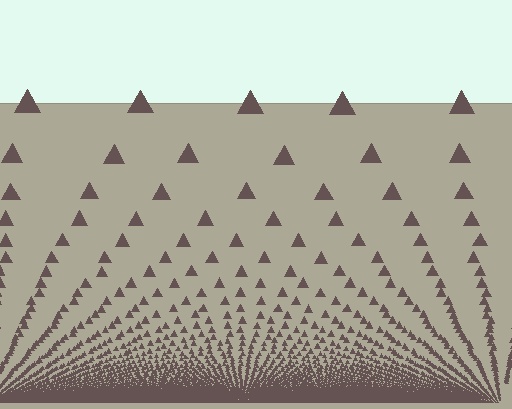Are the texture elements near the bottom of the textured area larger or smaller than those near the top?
Smaller. The gradient is inverted — elements near the bottom are smaller and denser.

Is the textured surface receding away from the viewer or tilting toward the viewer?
The surface appears to tilt toward the viewer. Texture elements get larger and sparser toward the top.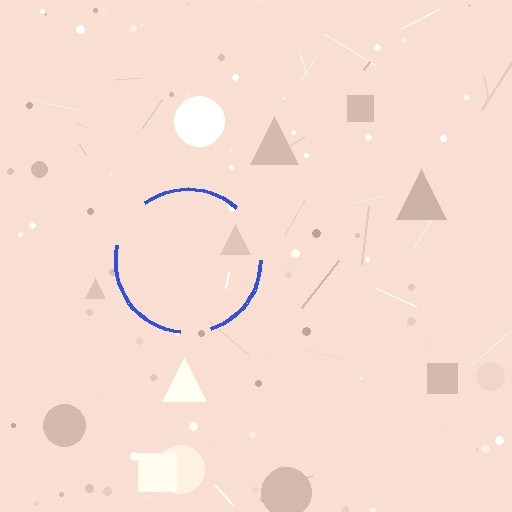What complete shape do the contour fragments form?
The contour fragments form a circle.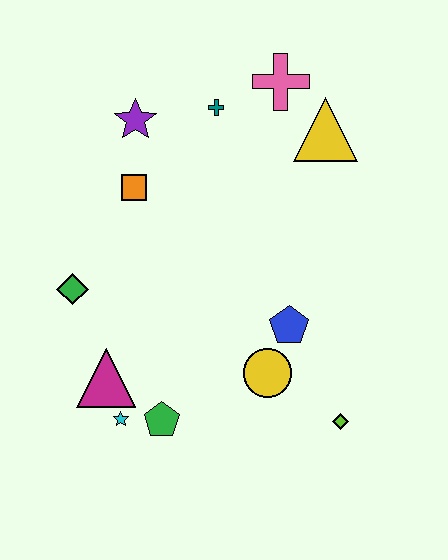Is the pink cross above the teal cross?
Yes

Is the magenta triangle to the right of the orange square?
No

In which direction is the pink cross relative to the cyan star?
The pink cross is above the cyan star.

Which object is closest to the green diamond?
The magenta triangle is closest to the green diamond.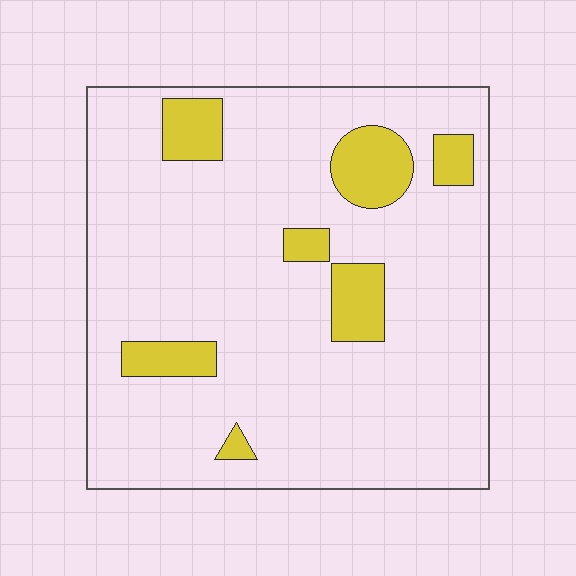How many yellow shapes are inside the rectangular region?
7.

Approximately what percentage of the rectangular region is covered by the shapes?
Approximately 15%.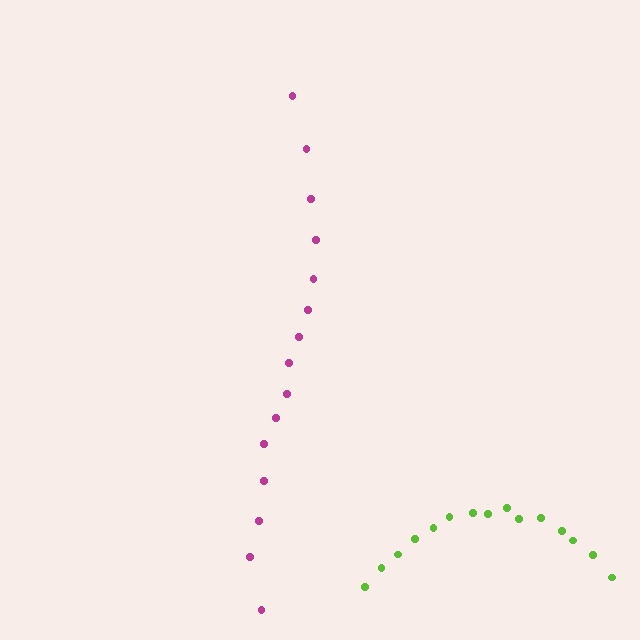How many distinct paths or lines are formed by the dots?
There are 2 distinct paths.